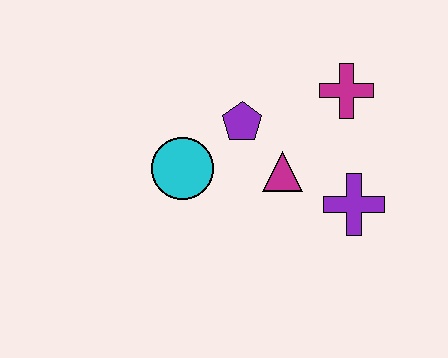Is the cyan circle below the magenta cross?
Yes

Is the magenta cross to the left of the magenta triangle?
No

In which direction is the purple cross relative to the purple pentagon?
The purple cross is to the right of the purple pentagon.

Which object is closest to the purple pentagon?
The magenta triangle is closest to the purple pentagon.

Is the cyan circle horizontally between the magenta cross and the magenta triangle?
No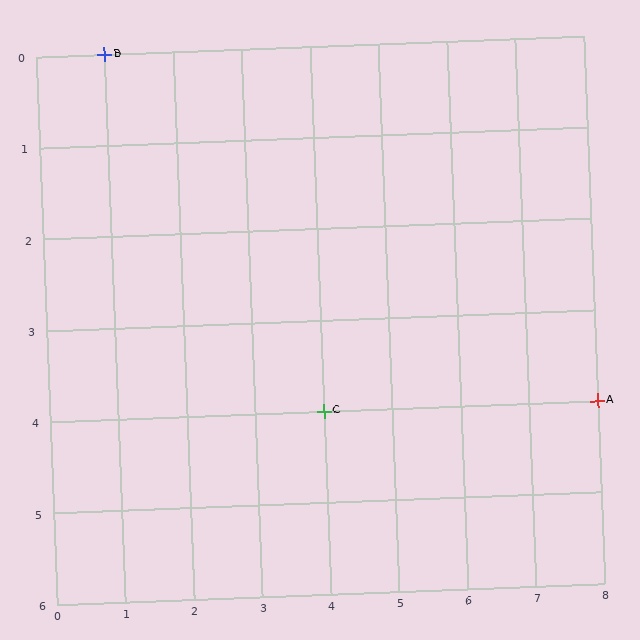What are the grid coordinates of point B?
Point B is at grid coordinates (1, 0).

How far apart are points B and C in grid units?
Points B and C are 3 columns and 4 rows apart (about 5.0 grid units diagonally).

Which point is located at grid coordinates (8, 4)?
Point A is at (8, 4).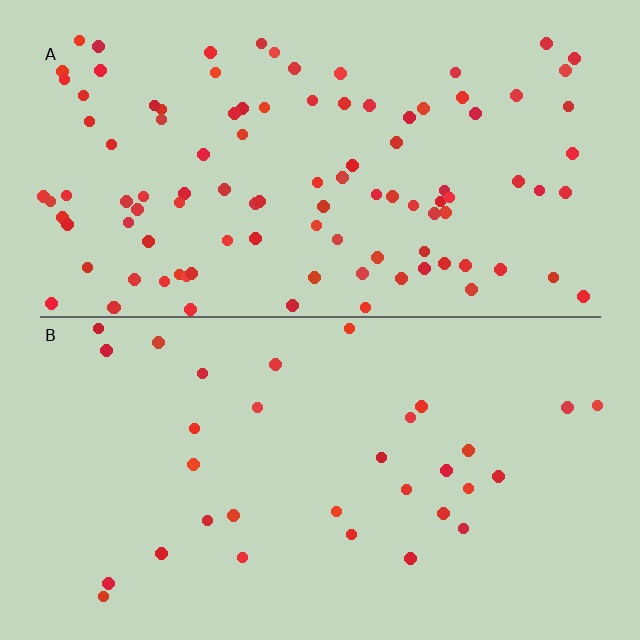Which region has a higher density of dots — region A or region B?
A (the top).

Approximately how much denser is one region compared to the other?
Approximately 3.3× — region A over region B.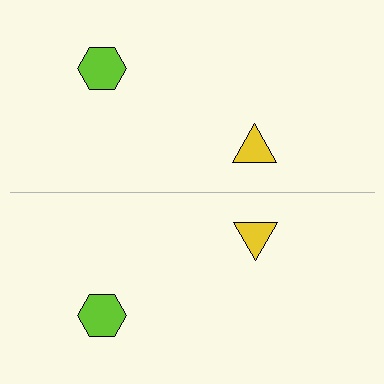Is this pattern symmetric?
Yes, this pattern has bilateral (reflection) symmetry.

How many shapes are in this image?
There are 4 shapes in this image.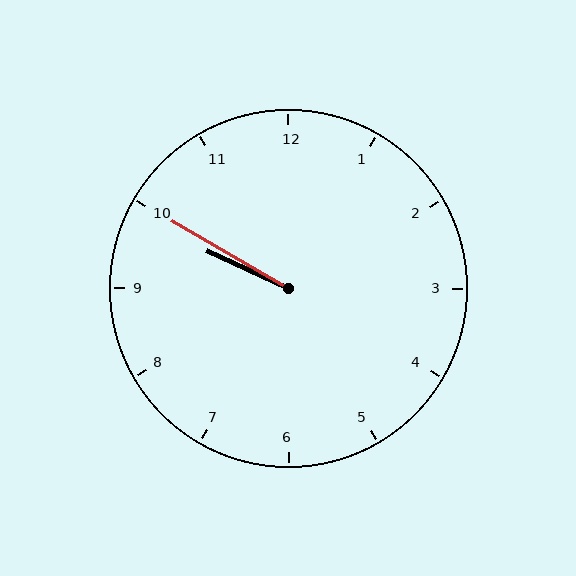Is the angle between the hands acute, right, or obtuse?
It is acute.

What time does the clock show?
9:50.